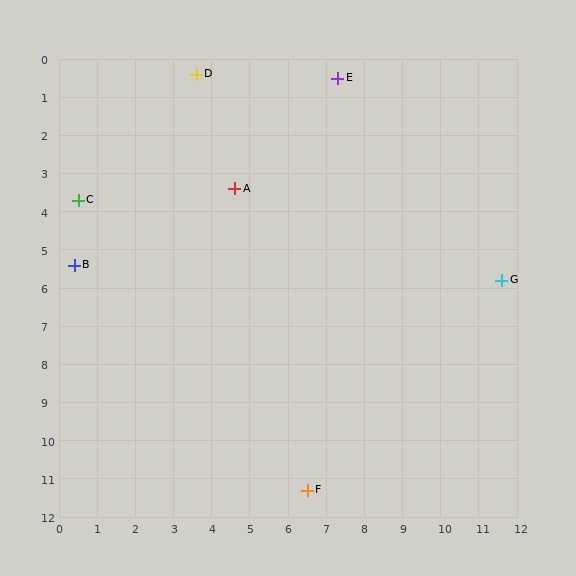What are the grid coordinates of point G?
Point G is at approximately (11.6, 5.8).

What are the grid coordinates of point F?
Point F is at approximately (6.5, 11.3).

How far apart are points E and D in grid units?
Points E and D are about 3.7 grid units apart.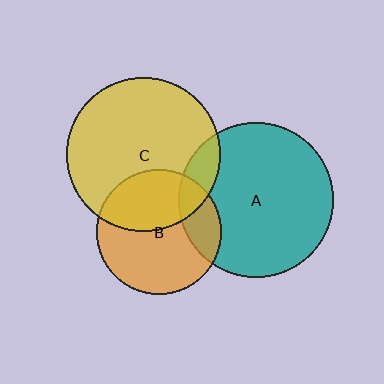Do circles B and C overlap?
Yes.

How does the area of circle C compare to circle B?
Approximately 1.5 times.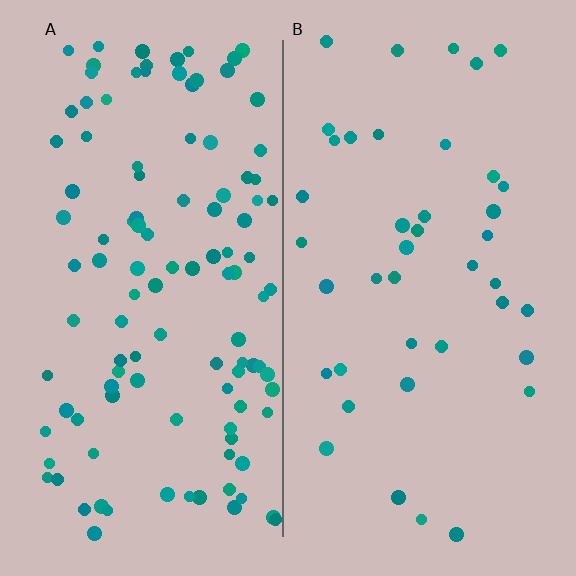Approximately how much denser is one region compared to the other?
Approximately 2.7× — region A over region B.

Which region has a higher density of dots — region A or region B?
A (the left).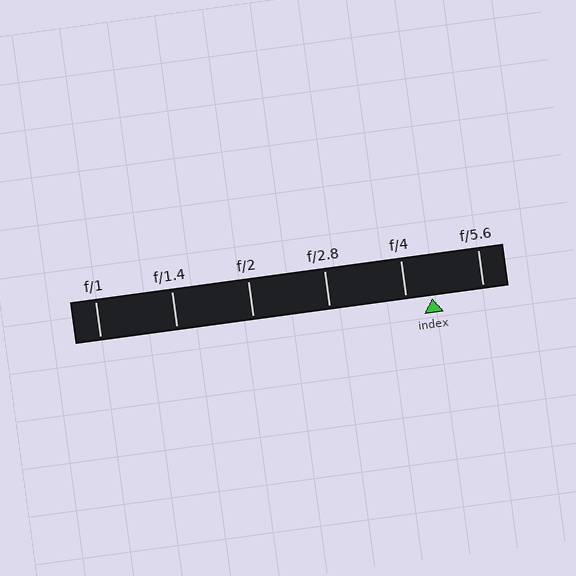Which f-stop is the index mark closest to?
The index mark is closest to f/4.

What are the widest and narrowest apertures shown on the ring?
The widest aperture shown is f/1 and the narrowest is f/5.6.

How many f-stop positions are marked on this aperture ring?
There are 6 f-stop positions marked.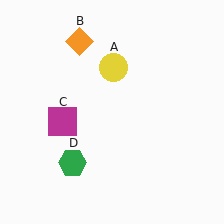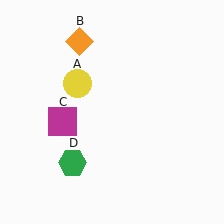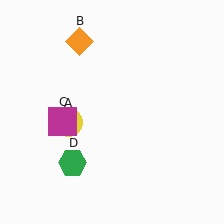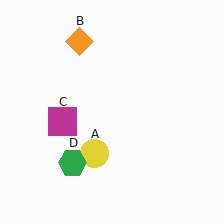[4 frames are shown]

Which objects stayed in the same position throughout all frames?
Orange diamond (object B) and magenta square (object C) and green hexagon (object D) remained stationary.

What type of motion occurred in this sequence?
The yellow circle (object A) rotated counterclockwise around the center of the scene.